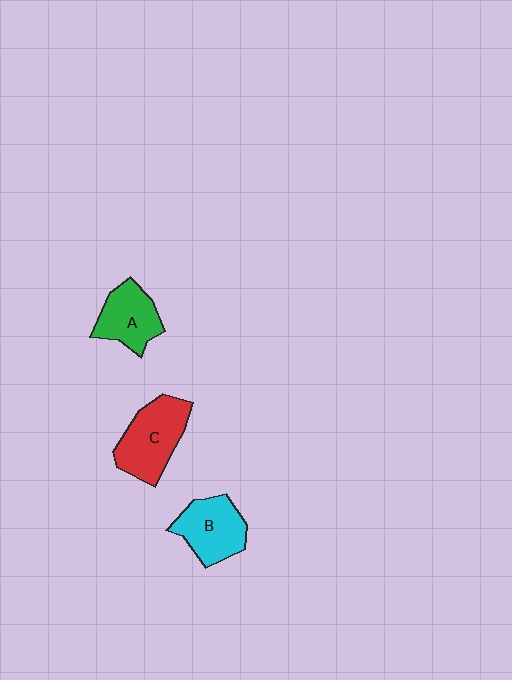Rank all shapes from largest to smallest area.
From largest to smallest: C (red), B (cyan), A (green).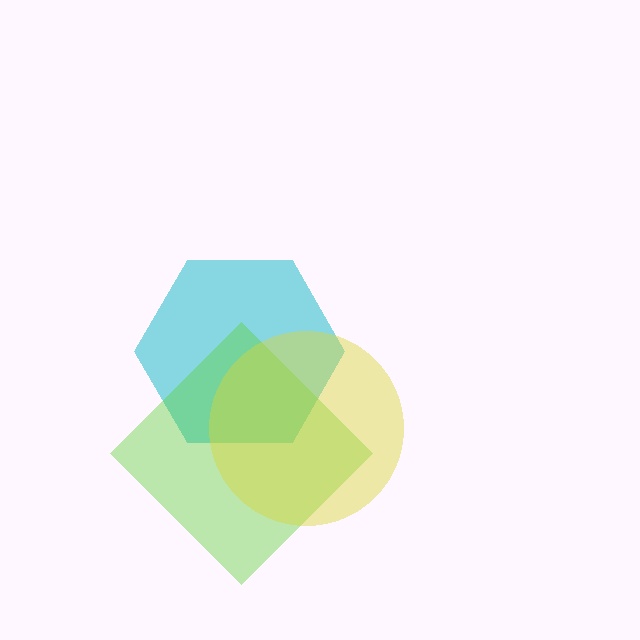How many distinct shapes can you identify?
There are 3 distinct shapes: a cyan hexagon, a lime diamond, a yellow circle.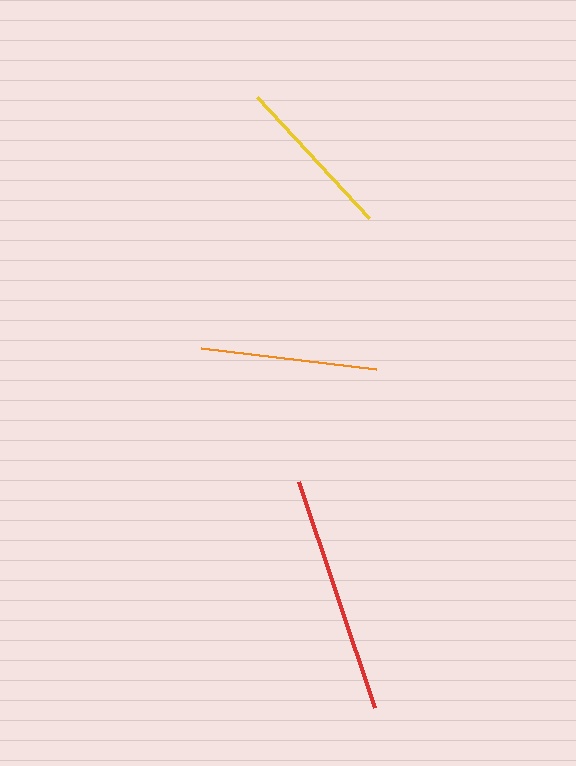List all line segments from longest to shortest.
From longest to shortest: red, orange, yellow.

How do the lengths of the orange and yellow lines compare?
The orange and yellow lines are approximately the same length.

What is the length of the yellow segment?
The yellow segment is approximately 165 pixels long.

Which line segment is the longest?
The red line is the longest at approximately 238 pixels.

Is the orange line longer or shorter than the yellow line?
The orange line is longer than the yellow line.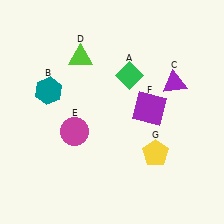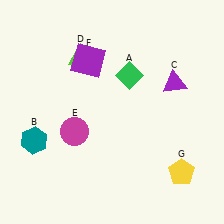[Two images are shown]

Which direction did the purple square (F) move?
The purple square (F) moved left.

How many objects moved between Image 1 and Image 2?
3 objects moved between the two images.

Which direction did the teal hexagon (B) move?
The teal hexagon (B) moved down.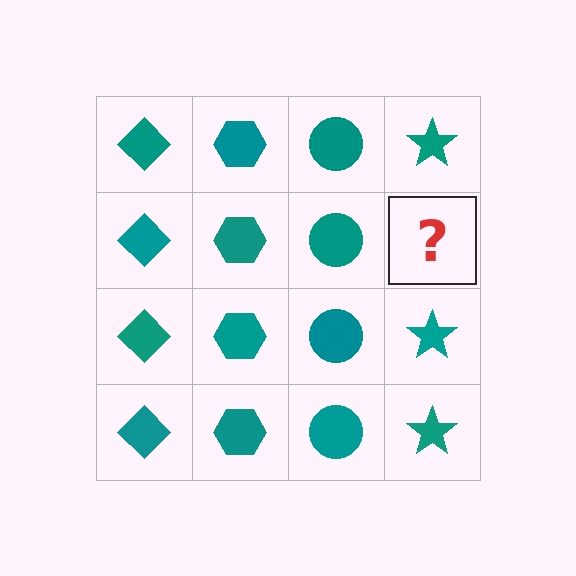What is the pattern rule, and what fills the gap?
The rule is that each column has a consistent shape. The gap should be filled with a teal star.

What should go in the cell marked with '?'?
The missing cell should contain a teal star.